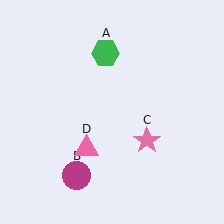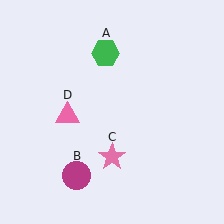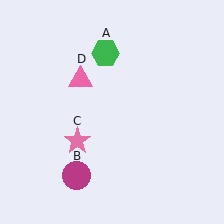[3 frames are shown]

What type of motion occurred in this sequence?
The pink star (object C), pink triangle (object D) rotated clockwise around the center of the scene.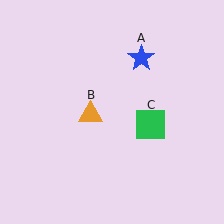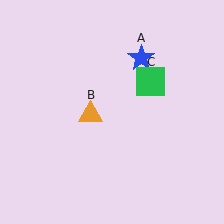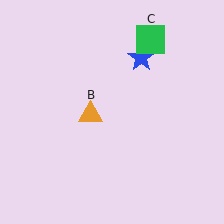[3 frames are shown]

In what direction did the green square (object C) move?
The green square (object C) moved up.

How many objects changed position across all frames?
1 object changed position: green square (object C).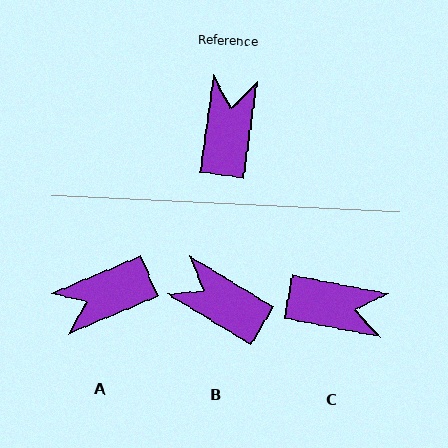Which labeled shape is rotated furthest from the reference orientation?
A, about 121 degrees away.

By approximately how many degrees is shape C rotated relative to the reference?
Approximately 93 degrees clockwise.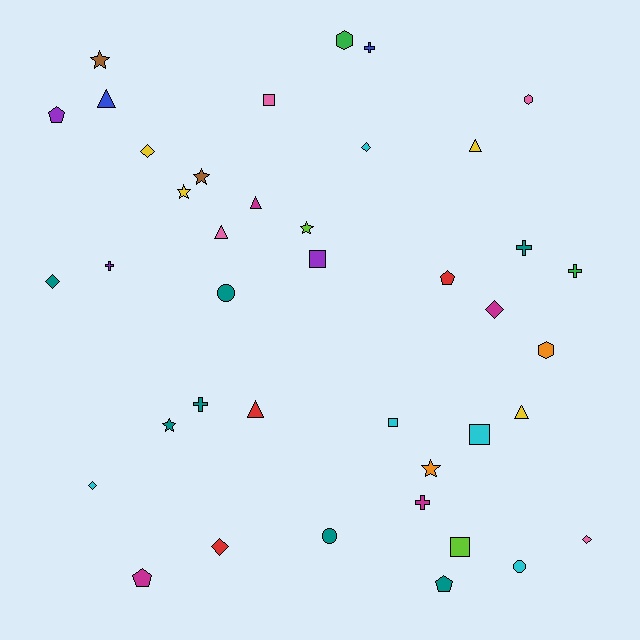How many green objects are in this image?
There are 2 green objects.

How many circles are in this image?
There are 3 circles.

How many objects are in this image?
There are 40 objects.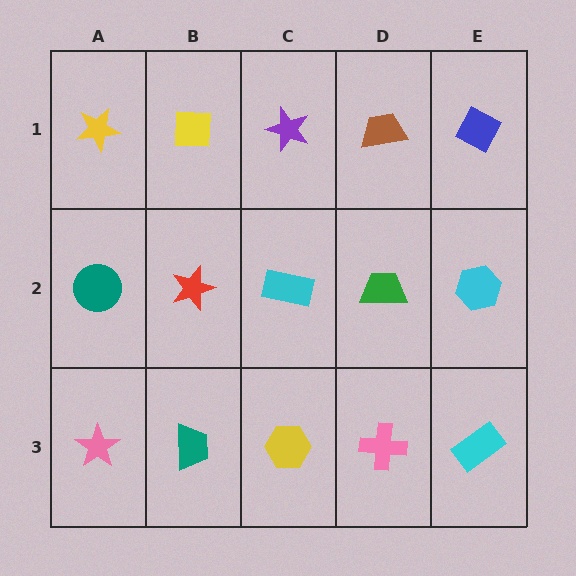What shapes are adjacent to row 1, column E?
A cyan hexagon (row 2, column E), a brown trapezoid (row 1, column D).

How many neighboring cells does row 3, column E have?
2.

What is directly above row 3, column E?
A cyan hexagon.